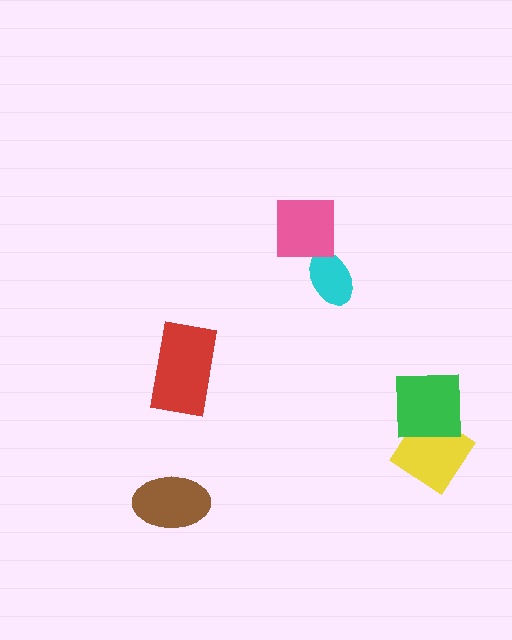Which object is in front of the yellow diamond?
The green square is in front of the yellow diamond.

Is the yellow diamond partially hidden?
Yes, it is partially covered by another shape.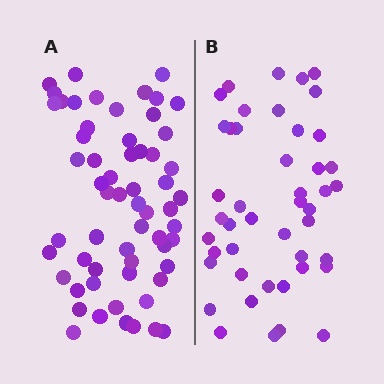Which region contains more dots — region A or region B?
Region A (the left region) has more dots.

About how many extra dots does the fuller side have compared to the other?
Region A has approximately 15 more dots than region B.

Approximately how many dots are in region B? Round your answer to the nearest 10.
About 40 dots. (The exact count is 45, which rounds to 40.)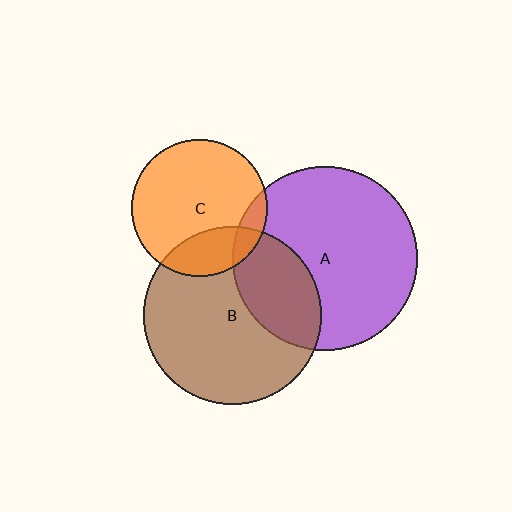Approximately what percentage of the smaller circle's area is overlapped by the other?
Approximately 25%.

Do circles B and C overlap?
Yes.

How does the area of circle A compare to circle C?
Approximately 1.8 times.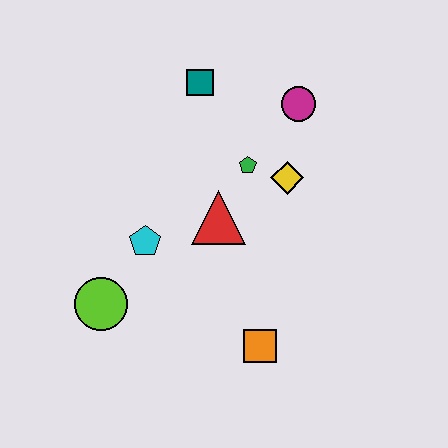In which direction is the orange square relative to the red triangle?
The orange square is below the red triangle.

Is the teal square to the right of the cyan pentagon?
Yes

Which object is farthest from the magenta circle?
The lime circle is farthest from the magenta circle.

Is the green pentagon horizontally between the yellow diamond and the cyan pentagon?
Yes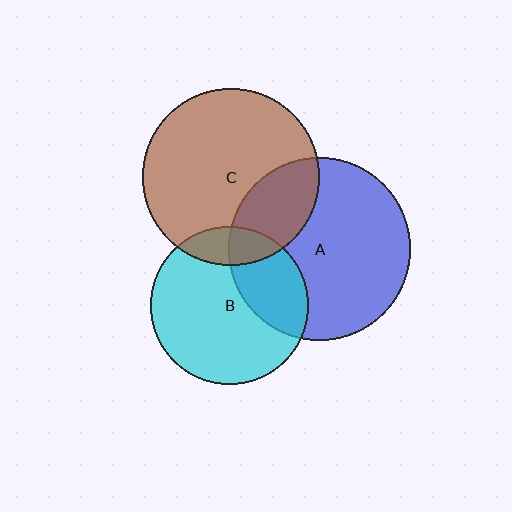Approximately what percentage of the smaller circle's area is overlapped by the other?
Approximately 30%.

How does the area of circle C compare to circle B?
Approximately 1.2 times.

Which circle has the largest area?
Circle A (blue).